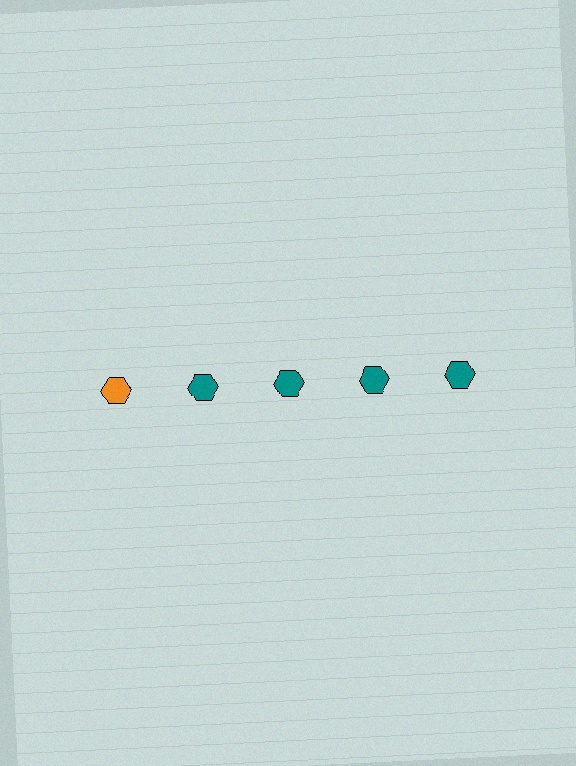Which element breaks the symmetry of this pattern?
The orange hexagon in the top row, leftmost column breaks the symmetry. All other shapes are teal hexagons.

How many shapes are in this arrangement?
There are 5 shapes arranged in a grid pattern.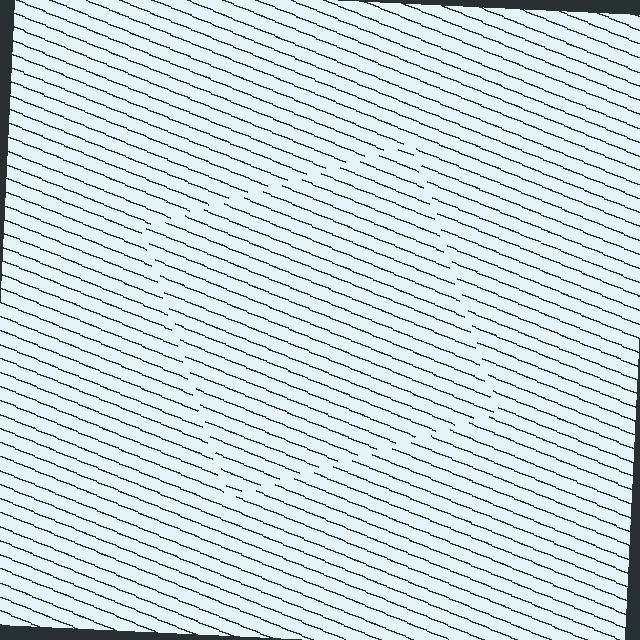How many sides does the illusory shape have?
4 sides — the line-ends trace a square.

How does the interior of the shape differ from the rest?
The interior of the shape contains the same grating, shifted by half a period — the contour is defined by the phase discontinuity where line-ends from the inner and outer gratings abut.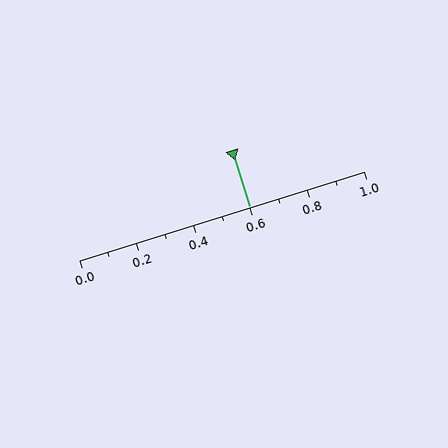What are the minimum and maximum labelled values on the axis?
The axis runs from 0.0 to 1.0.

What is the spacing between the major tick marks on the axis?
The major ticks are spaced 0.2 apart.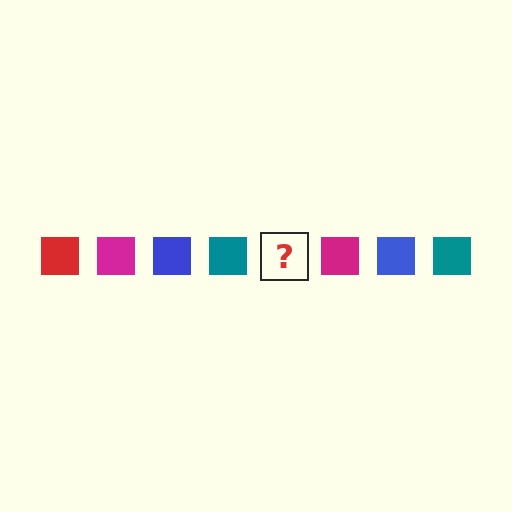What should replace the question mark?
The question mark should be replaced with a red square.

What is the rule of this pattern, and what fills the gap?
The rule is that the pattern cycles through red, magenta, blue, teal squares. The gap should be filled with a red square.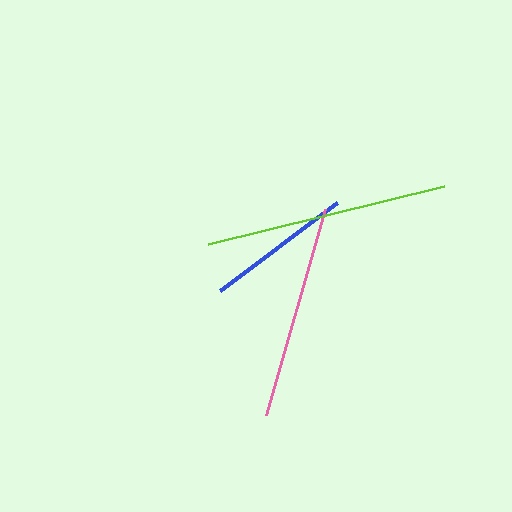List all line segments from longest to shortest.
From longest to shortest: lime, pink, blue.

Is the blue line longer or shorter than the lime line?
The lime line is longer than the blue line.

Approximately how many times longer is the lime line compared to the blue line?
The lime line is approximately 1.7 times the length of the blue line.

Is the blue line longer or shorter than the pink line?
The pink line is longer than the blue line.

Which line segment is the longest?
The lime line is the longest at approximately 242 pixels.